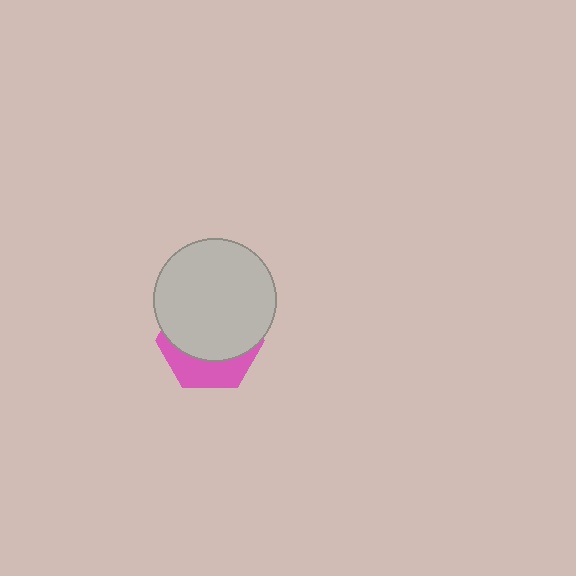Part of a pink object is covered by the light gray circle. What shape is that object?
It is a hexagon.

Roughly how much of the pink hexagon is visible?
A small part of it is visible (roughly 33%).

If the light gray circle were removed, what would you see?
You would see the complete pink hexagon.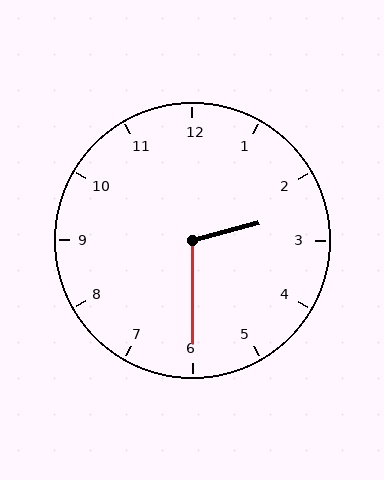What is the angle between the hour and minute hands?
Approximately 105 degrees.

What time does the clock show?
2:30.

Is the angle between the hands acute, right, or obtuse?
It is obtuse.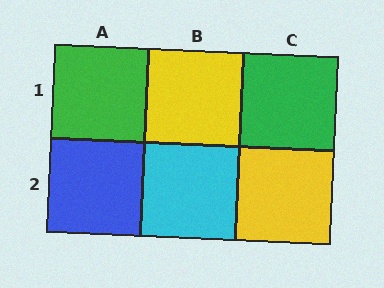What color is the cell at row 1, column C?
Green.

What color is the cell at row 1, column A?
Green.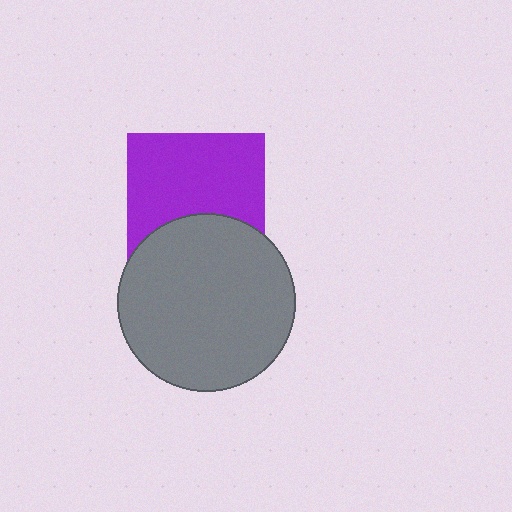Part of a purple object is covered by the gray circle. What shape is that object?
It is a square.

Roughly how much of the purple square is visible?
Most of it is visible (roughly 65%).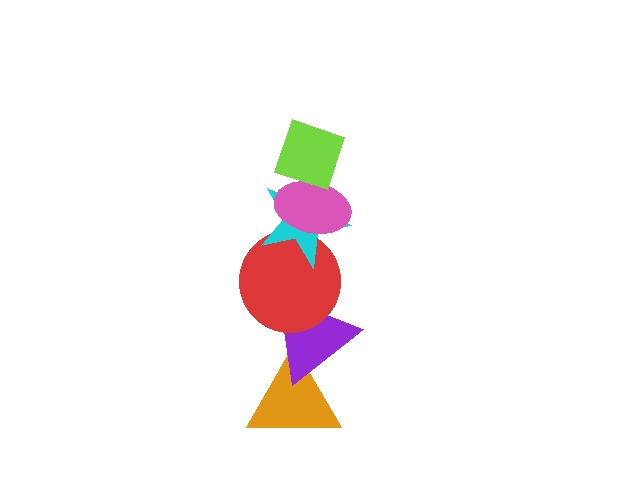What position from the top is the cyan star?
The cyan star is 3rd from the top.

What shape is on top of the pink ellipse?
The lime diamond is on top of the pink ellipse.